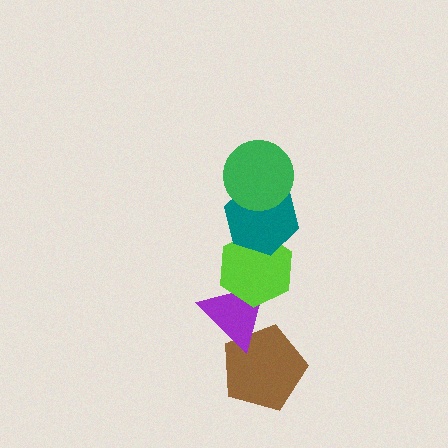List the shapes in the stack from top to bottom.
From top to bottom: the green circle, the teal hexagon, the lime hexagon, the purple triangle, the brown pentagon.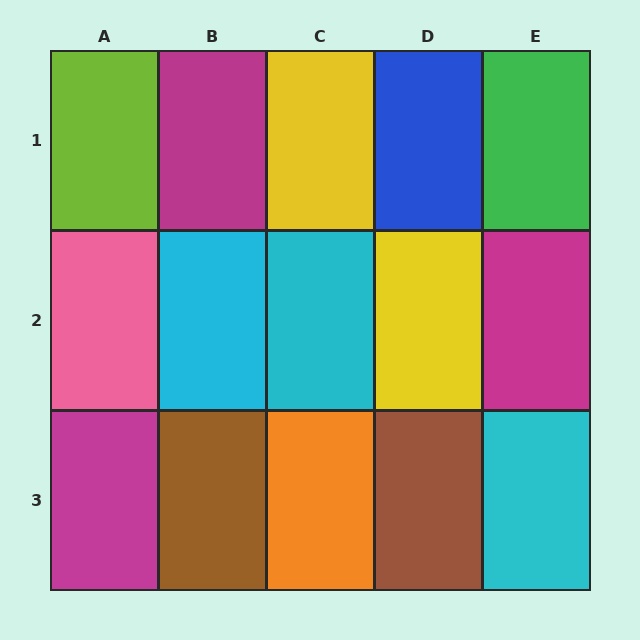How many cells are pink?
1 cell is pink.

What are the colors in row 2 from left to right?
Pink, cyan, cyan, yellow, magenta.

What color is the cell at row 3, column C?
Orange.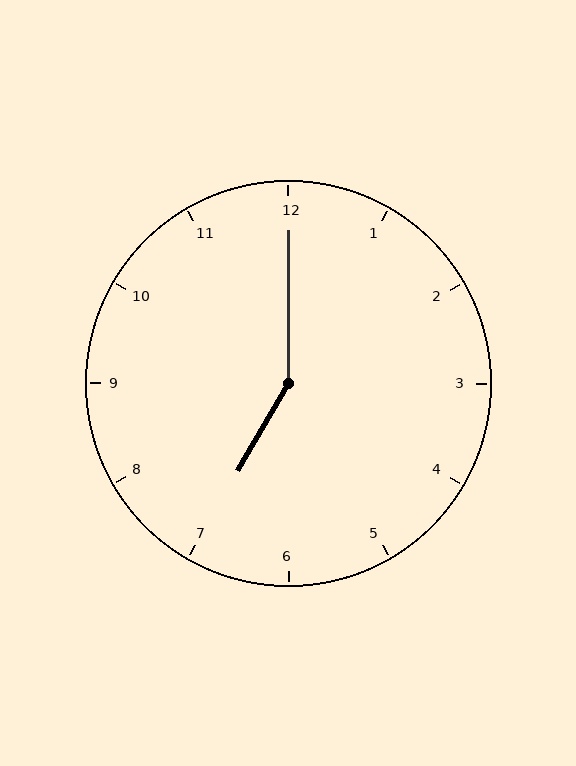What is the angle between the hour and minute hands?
Approximately 150 degrees.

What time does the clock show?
7:00.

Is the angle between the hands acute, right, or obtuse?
It is obtuse.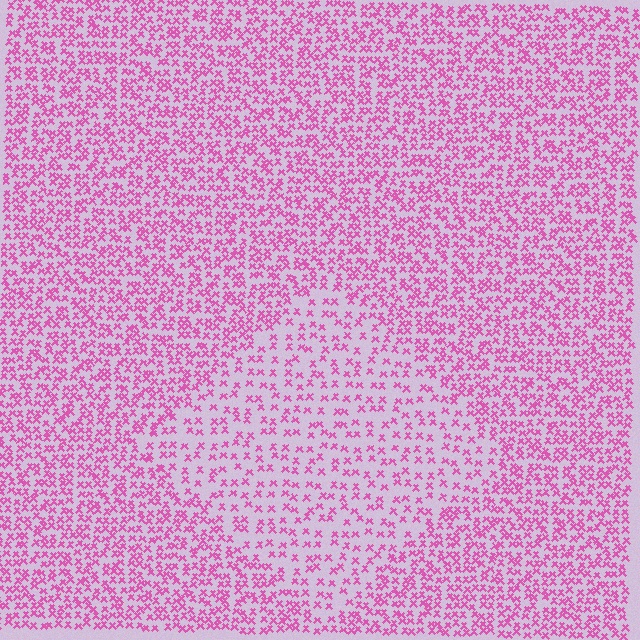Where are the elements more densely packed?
The elements are more densely packed outside the diamond boundary.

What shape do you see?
I see a diamond.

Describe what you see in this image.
The image contains small pink elements arranged at two different densities. A diamond-shaped region is visible where the elements are less densely packed than the surrounding area.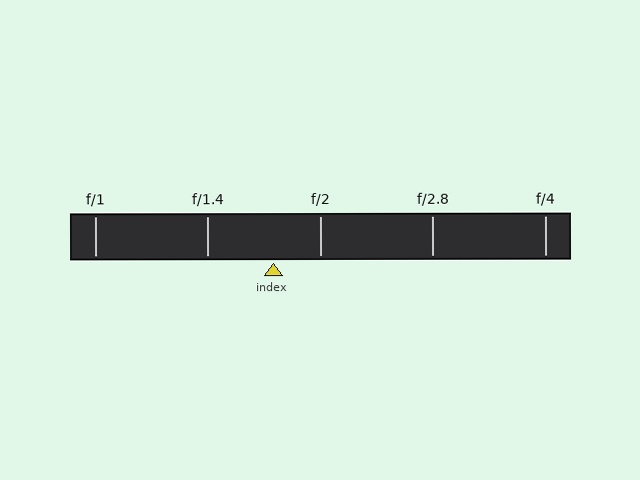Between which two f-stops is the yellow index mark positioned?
The index mark is between f/1.4 and f/2.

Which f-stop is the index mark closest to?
The index mark is closest to f/2.